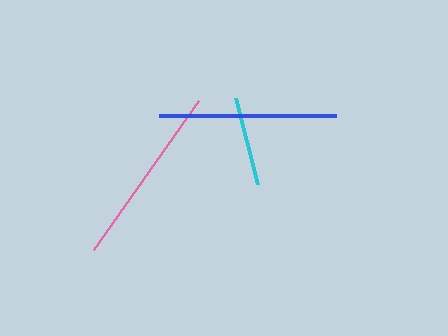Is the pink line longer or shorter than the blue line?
The pink line is longer than the blue line.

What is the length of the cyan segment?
The cyan segment is approximately 89 pixels long.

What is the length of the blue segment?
The blue segment is approximately 177 pixels long.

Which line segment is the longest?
The pink line is the longest at approximately 183 pixels.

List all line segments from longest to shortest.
From longest to shortest: pink, blue, cyan.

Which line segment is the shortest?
The cyan line is the shortest at approximately 89 pixels.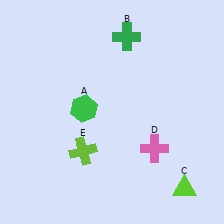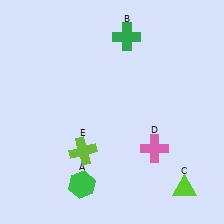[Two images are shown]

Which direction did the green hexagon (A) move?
The green hexagon (A) moved down.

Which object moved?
The green hexagon (A) moved down.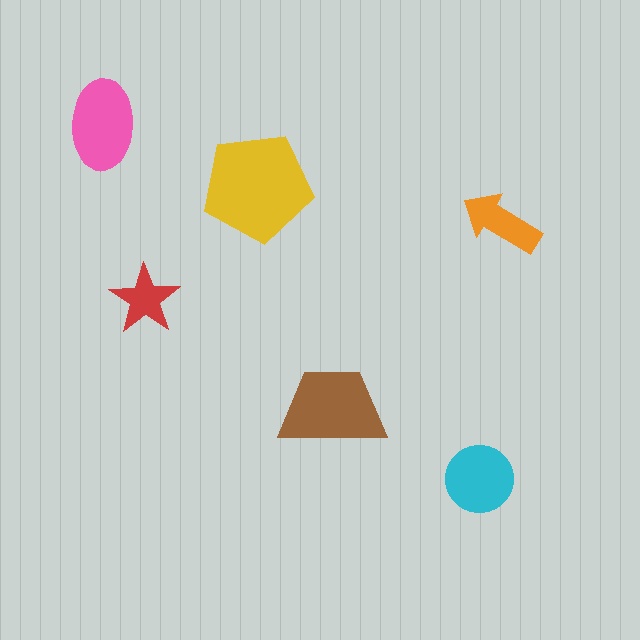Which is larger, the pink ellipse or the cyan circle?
The pink ellipse.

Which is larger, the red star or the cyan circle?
The cyan circle.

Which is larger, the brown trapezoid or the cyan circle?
The brown trapezoid.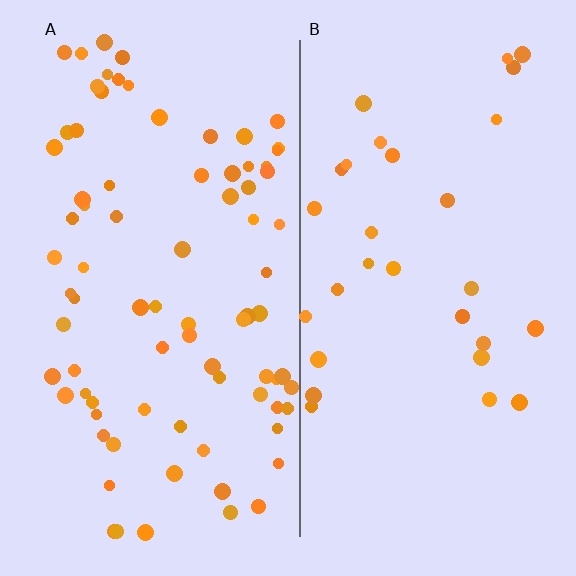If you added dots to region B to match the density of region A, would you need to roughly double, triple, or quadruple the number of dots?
Approximately triple.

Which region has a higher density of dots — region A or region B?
A (the left).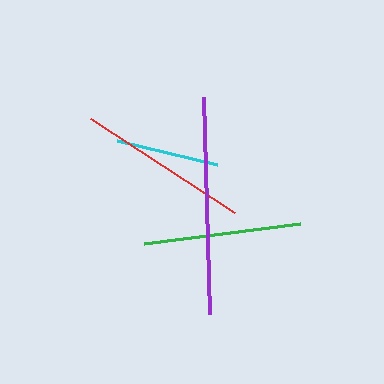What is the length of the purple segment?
The purple segment is approximately 217 pixels long.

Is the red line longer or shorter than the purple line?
The purple line is longer than the red line.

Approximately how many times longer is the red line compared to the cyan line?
The red line is approximately 1.7 times the length of the cyan line.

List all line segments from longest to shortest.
From longest to shortest: purple, red, green, cyan.